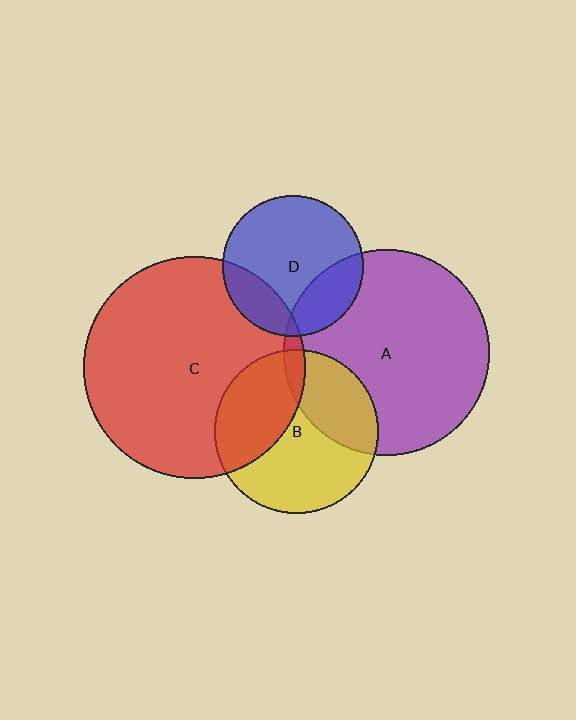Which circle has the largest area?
Circle C (red).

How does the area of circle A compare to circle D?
Approximately 2.1 times.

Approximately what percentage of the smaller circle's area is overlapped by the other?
Approximately 25%.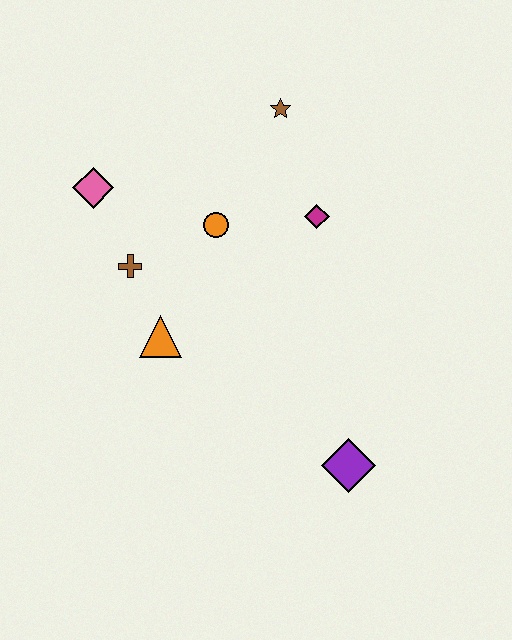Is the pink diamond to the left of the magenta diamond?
Yes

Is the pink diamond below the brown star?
Yes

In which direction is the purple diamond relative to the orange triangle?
The purple diamond is to the right of the orange triangle.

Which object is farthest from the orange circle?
The purple diamond is farthest from the orange circle.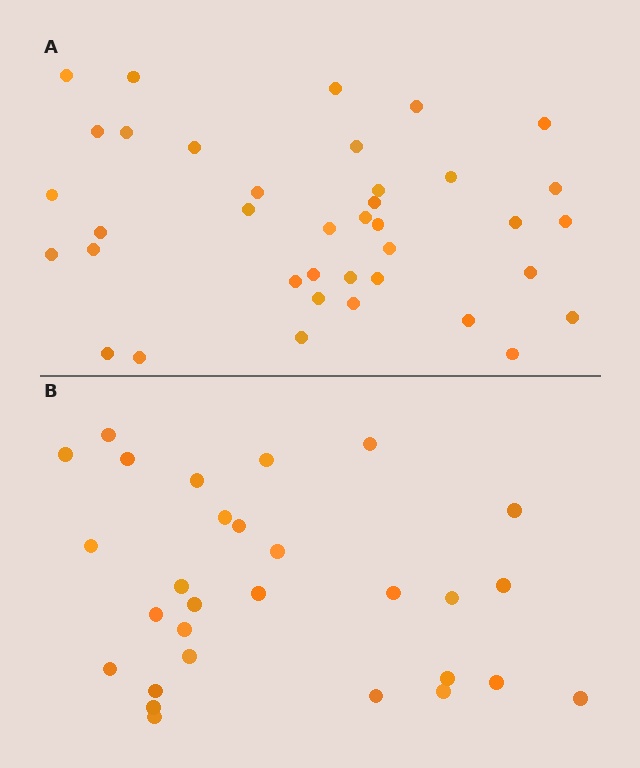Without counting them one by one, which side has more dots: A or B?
Region A (the top region) has more dots.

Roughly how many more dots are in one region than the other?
Region A has roughly 8 or so more dots than region B.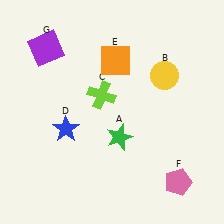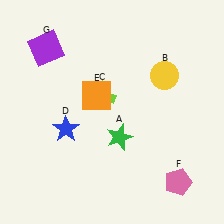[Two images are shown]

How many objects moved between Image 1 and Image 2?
1 object moved between the two images.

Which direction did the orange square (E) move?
The orange square (E) moved down.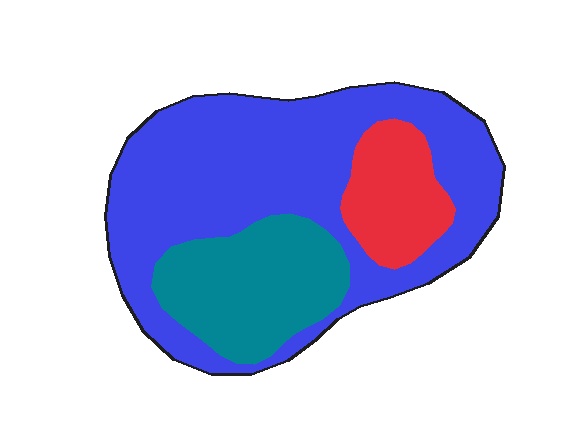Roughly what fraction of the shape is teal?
Teal takes up about one quarter (1/4) of the shape.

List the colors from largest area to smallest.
From largest to smallest: blue, teal, red.